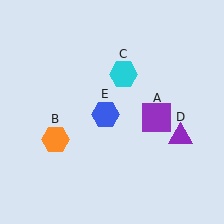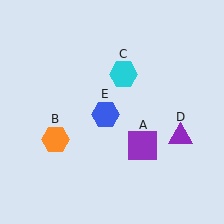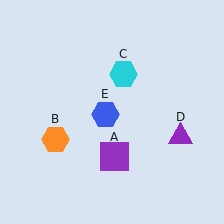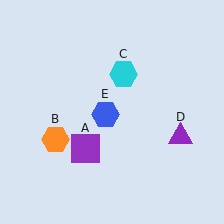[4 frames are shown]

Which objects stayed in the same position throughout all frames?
Orange hexagon (object B) and cyan hexagon (object C) and purple triangle (object D) and blue hexagon (object E) remained stationary.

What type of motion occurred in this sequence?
The purple square (object A) rotated clockwise around the center of the scene.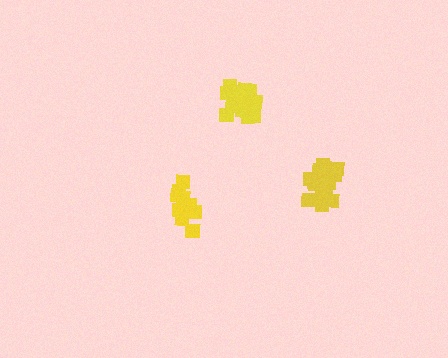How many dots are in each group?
Group 1: 15 dots, Group 2: 10 dots, Group 3: 16 dots (41 total).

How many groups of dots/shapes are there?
There are 3 groups.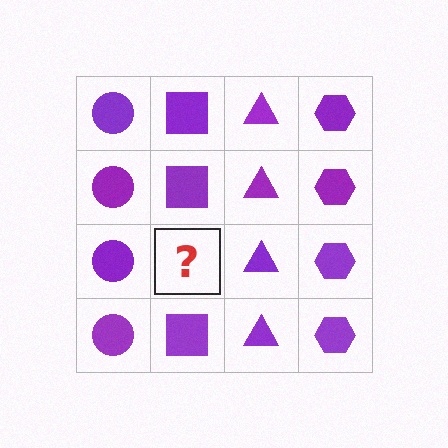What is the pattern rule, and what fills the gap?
The rule is that each column has a consistent shape. The gap should be filled with a purple square.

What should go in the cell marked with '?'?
The missing cell should contain a purple square.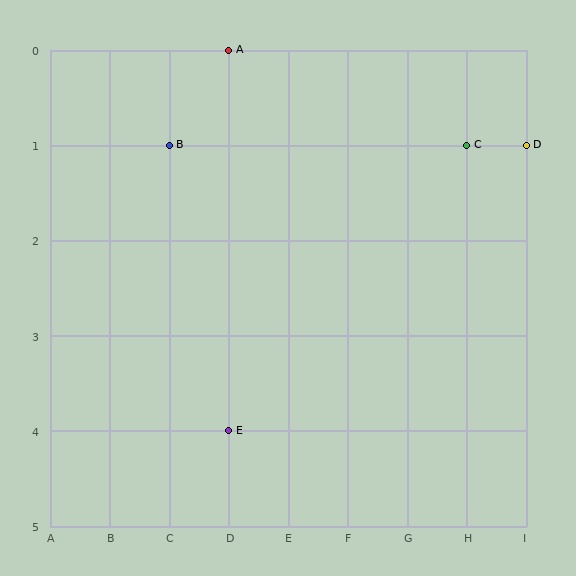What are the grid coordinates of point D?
Point D is at grid coordinates (I, 1).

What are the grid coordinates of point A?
Point A is at grid coordinates (D, 0).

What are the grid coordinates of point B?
Point B is at grid coordinates (C, 1).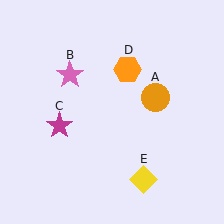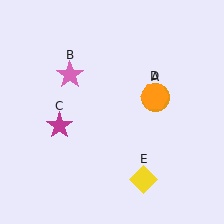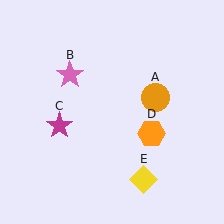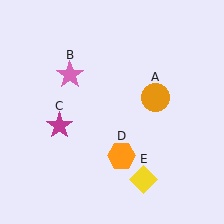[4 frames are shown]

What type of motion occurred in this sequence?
The orange hexagon (object D) rotated clockwise around the center of the scene.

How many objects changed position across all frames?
1 object changed position: orange hexagon (object D).